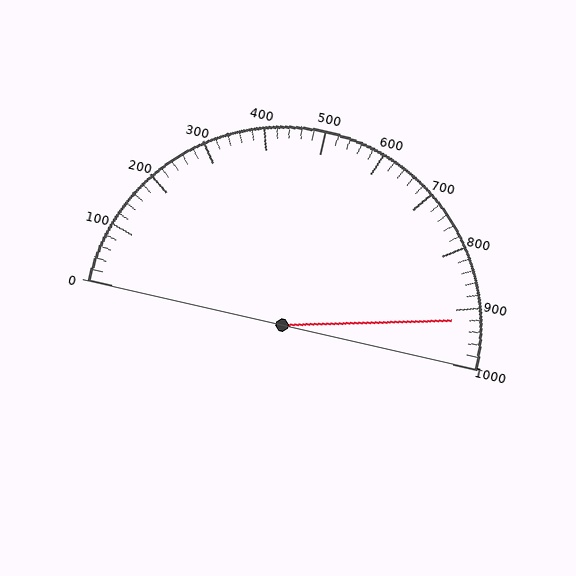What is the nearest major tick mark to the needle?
The nearest major tick mark is 900.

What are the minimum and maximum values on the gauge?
The gauge ranges from 0 to 1000.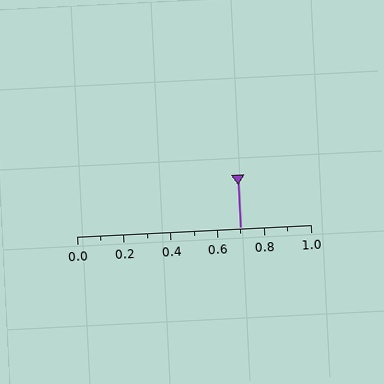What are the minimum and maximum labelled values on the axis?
The axis runs from 0.0 to 1.0.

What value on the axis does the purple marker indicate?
The marker indicates approximately 0.7.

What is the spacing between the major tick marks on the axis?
The major ticks are spaced 0.2 apart.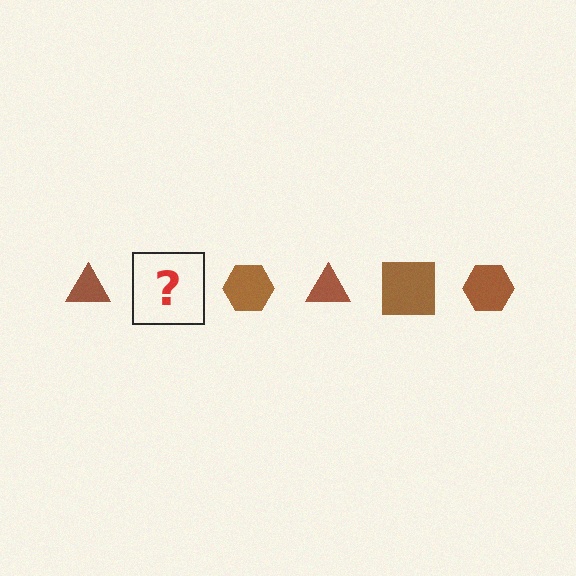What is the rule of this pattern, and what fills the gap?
The rule is that the pattern cycles through triangle, square, hexagon shapes in brown. The gap should be filled with a brown square.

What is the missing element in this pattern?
The missing element is a brown square.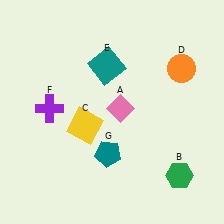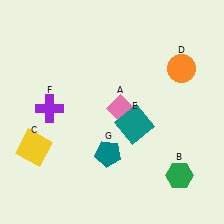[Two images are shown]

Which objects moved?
The objects that moved are: the yellow square (C), the teal square (E).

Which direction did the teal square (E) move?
The teal square (E) moved down.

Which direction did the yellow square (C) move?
The yellow square (C) moved left.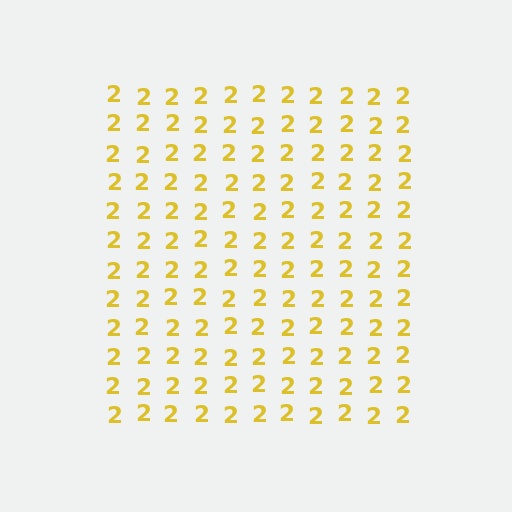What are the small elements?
The small elements are digit 2's.